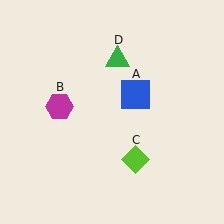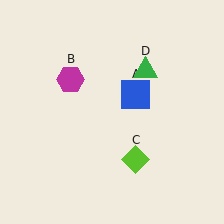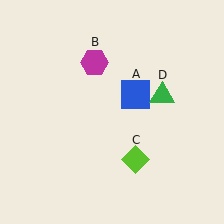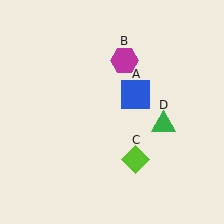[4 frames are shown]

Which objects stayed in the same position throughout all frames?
Blue square (object A) and lime diamond (object C) remained stationary.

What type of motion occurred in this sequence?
The magenta hexagon (object B), green triangle (object D) rotated clockwise around the center of the scene.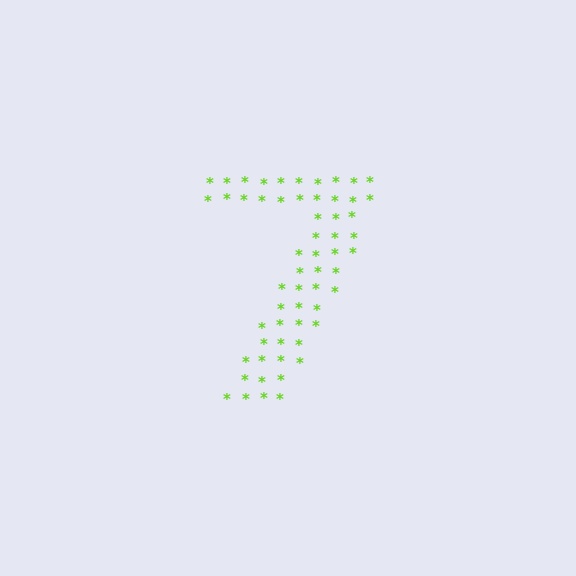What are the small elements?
The small elements are asterisks.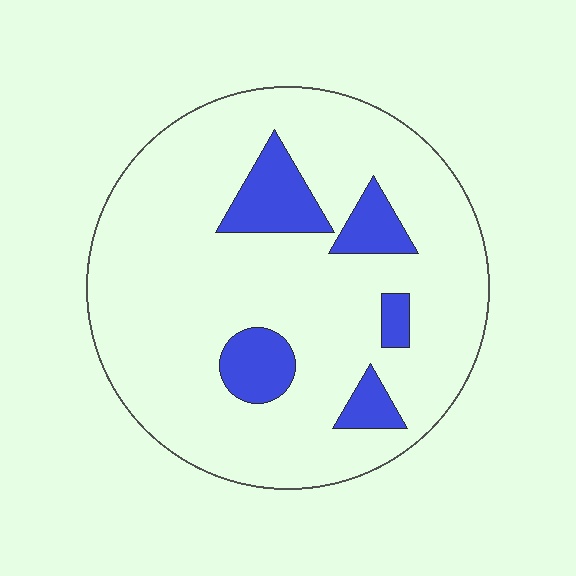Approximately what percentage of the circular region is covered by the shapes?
Approximately 15%.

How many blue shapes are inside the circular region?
5.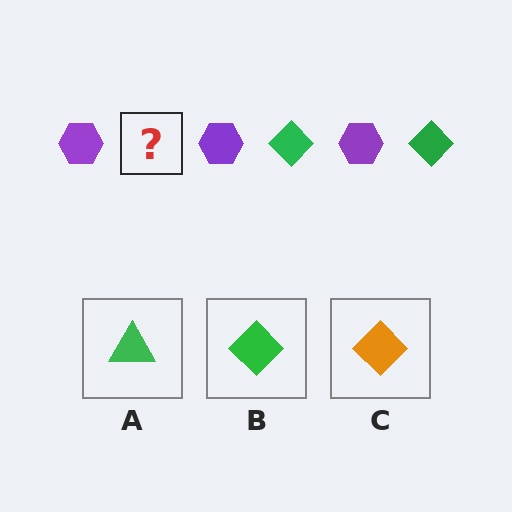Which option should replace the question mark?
Option B.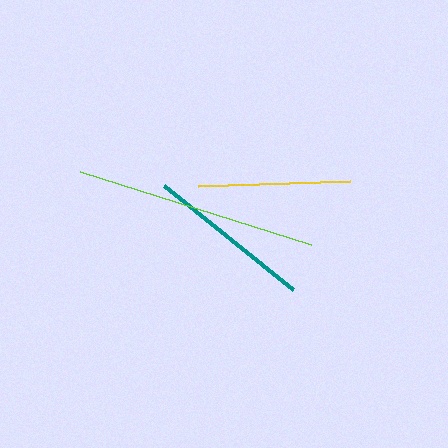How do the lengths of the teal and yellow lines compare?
The teal and yellow lines are approximately the same length.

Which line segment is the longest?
The lime line is the longest at approximately 242 pixels.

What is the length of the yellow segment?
The yellow segment is approximately 152 pixels long.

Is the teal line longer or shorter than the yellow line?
The teal line is longer than the yellow line.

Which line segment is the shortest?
The yellow line is the shortest at approximately 152 pixels.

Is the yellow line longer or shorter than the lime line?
The lime line is longer than the yellow line.